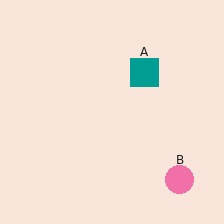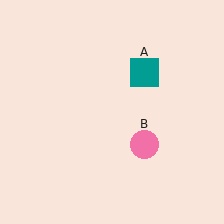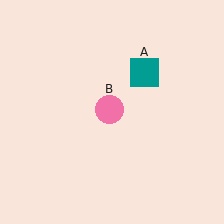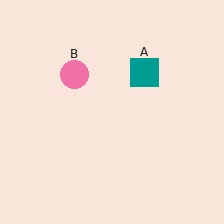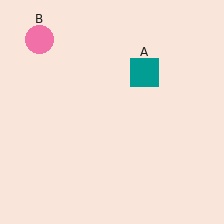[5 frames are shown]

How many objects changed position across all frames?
1 object changed position: pink circle (object B).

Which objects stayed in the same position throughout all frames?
Teal square (object A) remained stationary.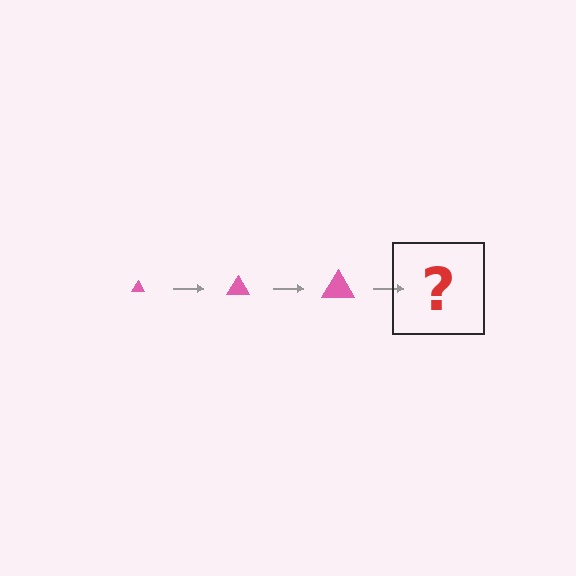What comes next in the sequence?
The next element should be a pink triangle, larger than the previous one.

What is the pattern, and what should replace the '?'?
The pattern is that the triangle gets progressively larger each step. The '?' should be a pink triangle, larger than the previous one.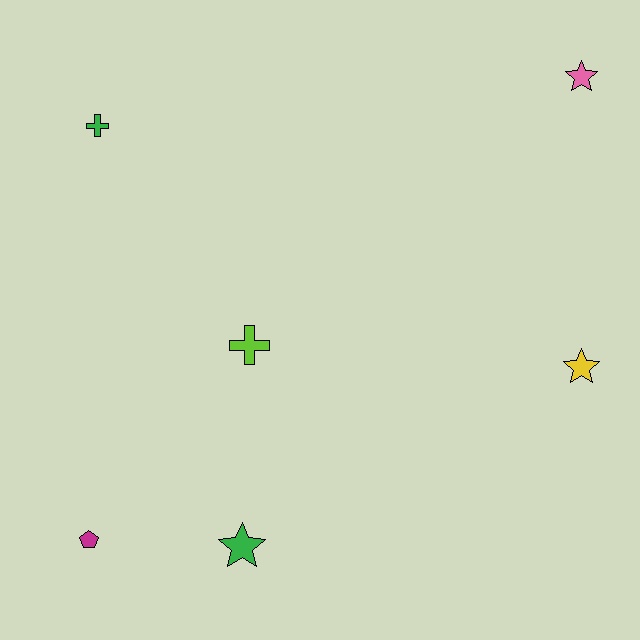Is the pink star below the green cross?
No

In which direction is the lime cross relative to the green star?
The lime cross is above the green star.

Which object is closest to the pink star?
The yellow star is closest to the pink star.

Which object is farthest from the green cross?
The yellow star is farthest from the green cross.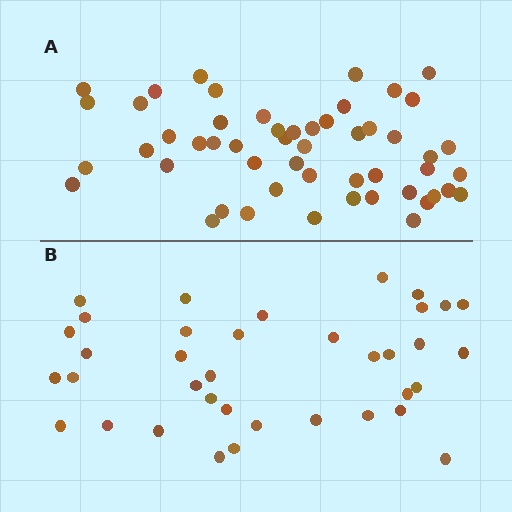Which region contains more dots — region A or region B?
Region A (the top region) has more dots.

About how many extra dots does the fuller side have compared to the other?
Region A has approximately 15 more dots than region B.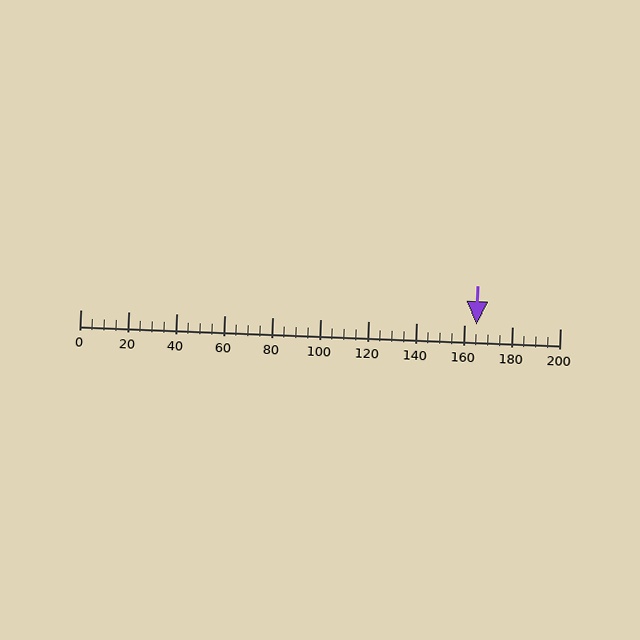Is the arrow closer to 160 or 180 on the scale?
The arrow is closer to 160.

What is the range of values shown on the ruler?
The ruler shows values from 0 to 200.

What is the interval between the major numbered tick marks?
The major tick marks are spaced 20 units apart.